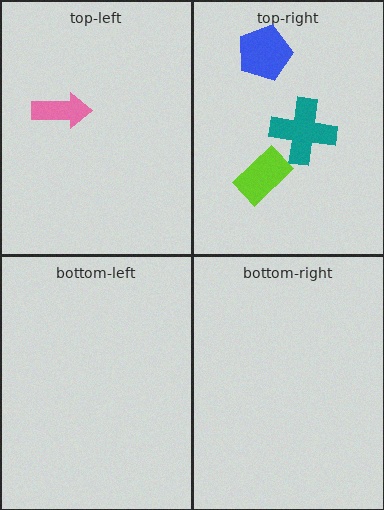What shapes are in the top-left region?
The pink arrow.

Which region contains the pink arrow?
The top-left region.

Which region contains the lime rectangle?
The top-right region.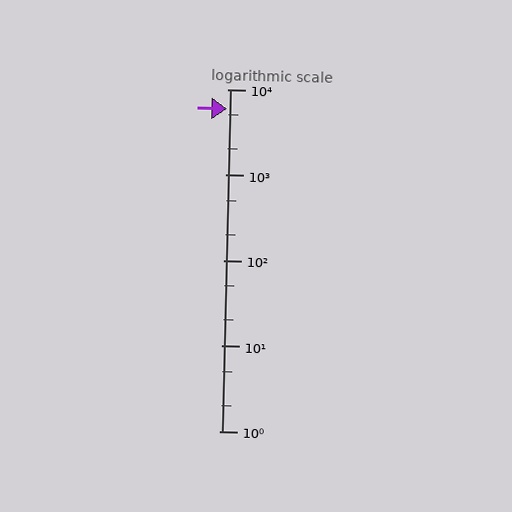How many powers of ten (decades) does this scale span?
The scale spans 4 decades, from 1 to 10000.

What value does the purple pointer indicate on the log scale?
The pointer indicates approximately 5900.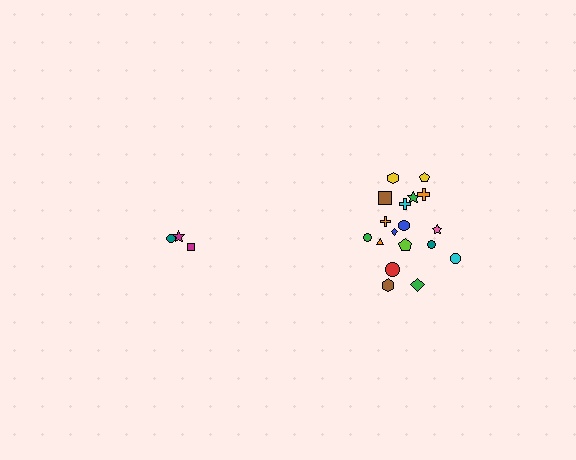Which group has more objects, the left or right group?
The right group.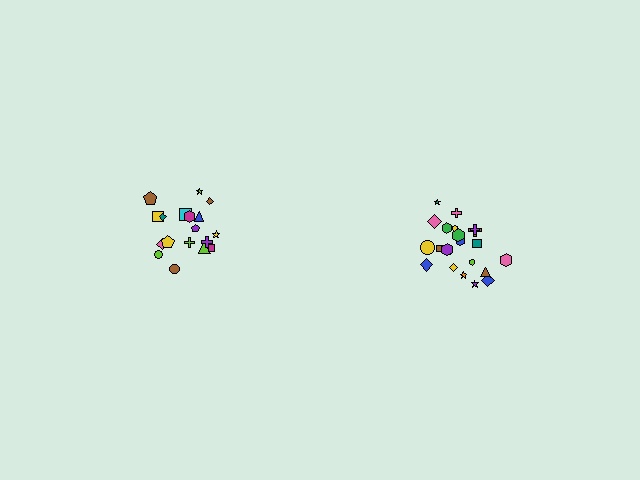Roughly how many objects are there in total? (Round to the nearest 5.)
Roughly 40 objects in total.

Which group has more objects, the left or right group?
The right group.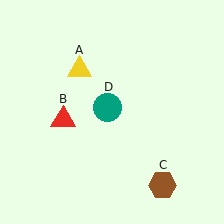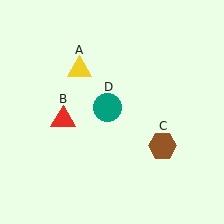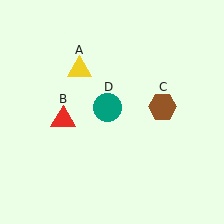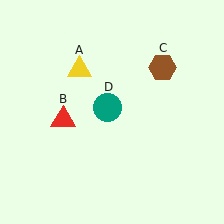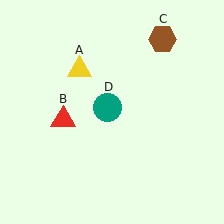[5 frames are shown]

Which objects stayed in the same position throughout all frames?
Yellow triangle (object A) and red triangle (object B) and teal circle (object D) remained stationary.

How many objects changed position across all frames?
1 object changed position: brown hexagon (object C).